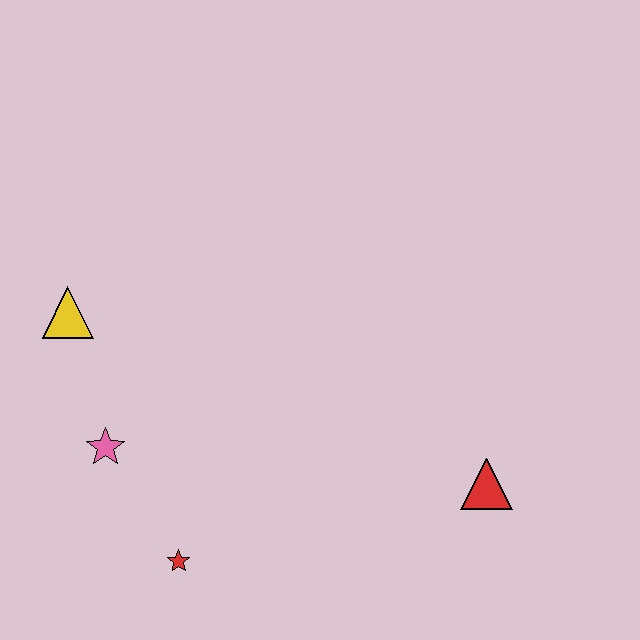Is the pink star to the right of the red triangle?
No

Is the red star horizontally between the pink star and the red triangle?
Yes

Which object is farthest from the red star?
The red triangle is farthest from the red star.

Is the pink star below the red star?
No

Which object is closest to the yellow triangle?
The pink star is closest to the yellow triangle.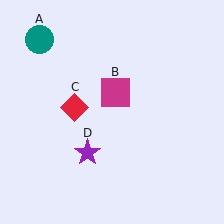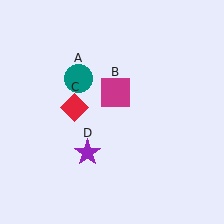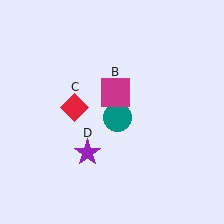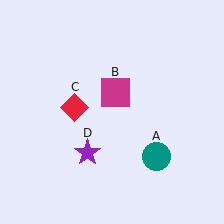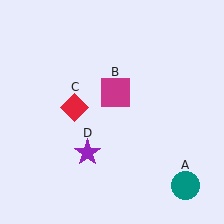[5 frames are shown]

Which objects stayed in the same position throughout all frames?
Magenta square (object B) and red diamond (object C) and purple star (object D) remained stationary.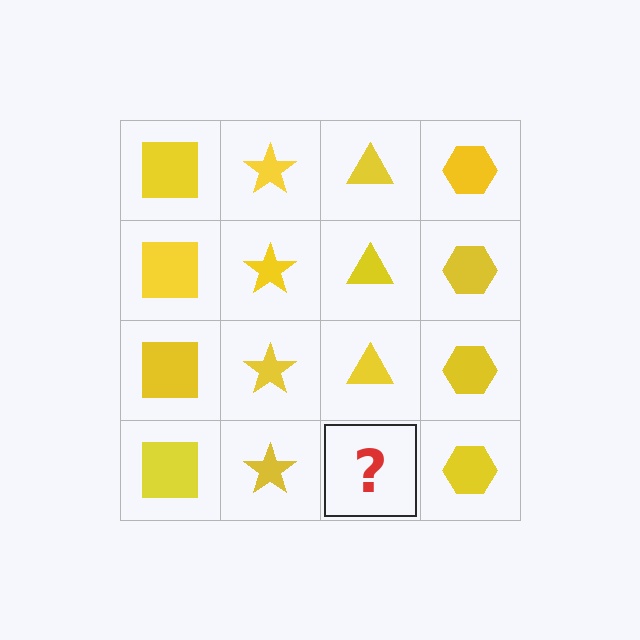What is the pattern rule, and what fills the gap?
The rule is that each column has a consistent shape. The gap should be filled with a yellow triangle.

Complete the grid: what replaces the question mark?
The question mark should be replaced with a yellow triangle.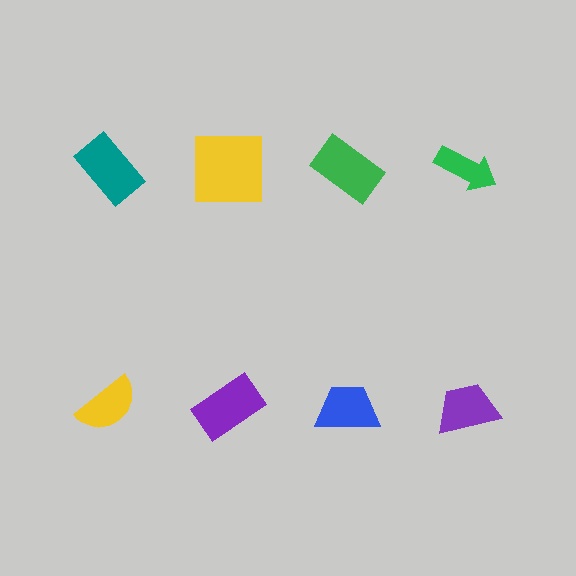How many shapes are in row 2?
4 shapes.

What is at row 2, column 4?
A purple trapezoid.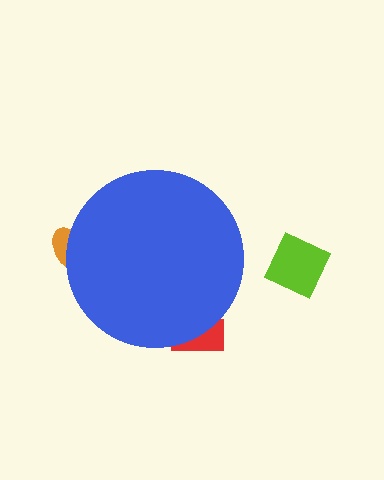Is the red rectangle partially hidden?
Yes, the red rectangle is partially hidden behind the blue circle.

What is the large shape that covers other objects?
A blue circle.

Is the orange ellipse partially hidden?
Yes, the orange ellipse is partially hidden behind the blue circle.